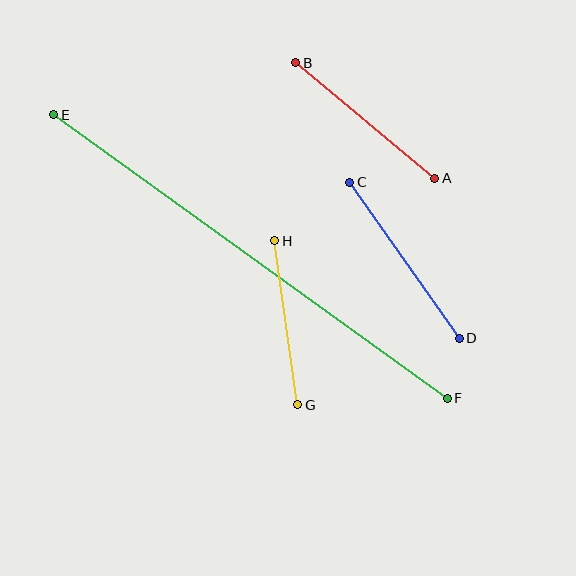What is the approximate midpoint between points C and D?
The midpoint is at approximately (404, 260) pixels.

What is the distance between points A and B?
The distance is approximately 181 pixels.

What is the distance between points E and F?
The distance is approximately 485 pixels.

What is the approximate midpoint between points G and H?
The midpoint is at approximately (286, 323) pixels.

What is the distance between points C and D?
The distance is approximately 191 pixels.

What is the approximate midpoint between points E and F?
The midpoint is at approximately (250, 256) pixels.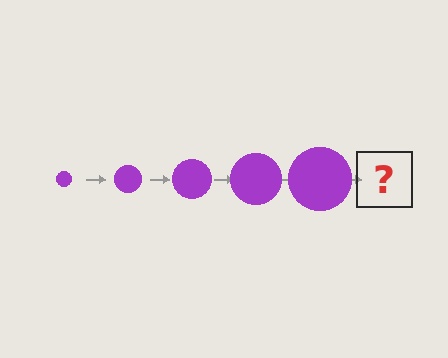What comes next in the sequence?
The next element should be a purple circle, larger than the previous one.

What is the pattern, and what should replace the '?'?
The pattern is that the circle gets progressively larger each step. The '?' should be a purple circle, larger than the previous one.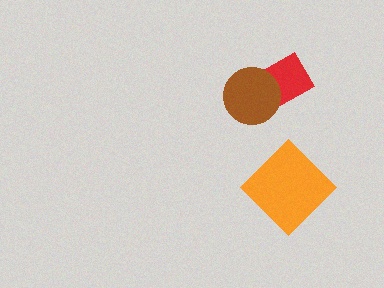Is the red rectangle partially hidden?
Yes, it is partially covered by another shape.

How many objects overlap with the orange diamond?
0 objects overlap with the orange diamond.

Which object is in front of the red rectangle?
The brown circle is in front of the red rectangle.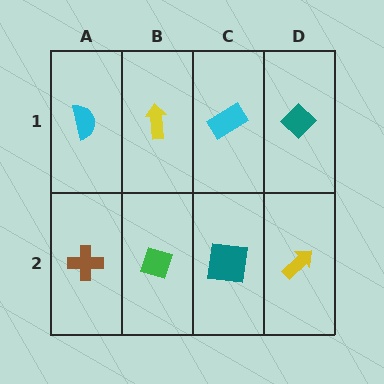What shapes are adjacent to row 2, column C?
A cyan rectangle (row 1, column C), a green diamond (row 2, column B), a yellow arrow (row 2, column D).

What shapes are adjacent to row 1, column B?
A green diamond (row 2, column B), a cyan semicircle (row 1, column A), a cyan rectangle (row 1, column C).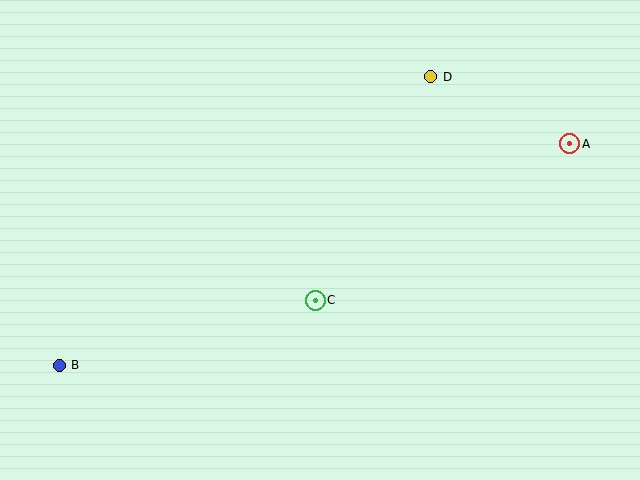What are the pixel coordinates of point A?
Point A is at (570, 144).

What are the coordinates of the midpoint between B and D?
The midpoint between B and D is at (245, 221).